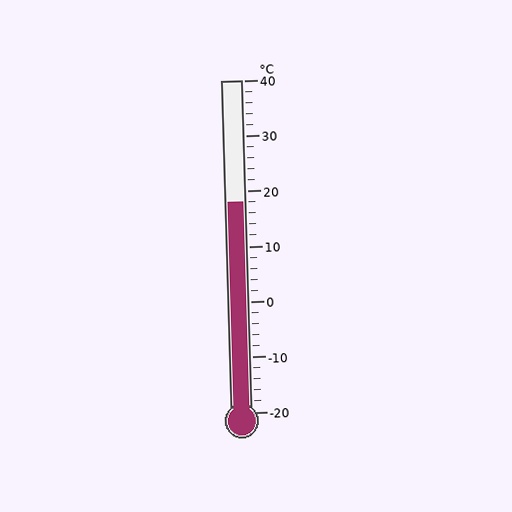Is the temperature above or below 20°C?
The temperature is below 20°C.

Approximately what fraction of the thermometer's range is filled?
The thermometer is filled to approximately 65% of its range.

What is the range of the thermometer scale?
The thermometer scale ranges from -20°C to 40°C.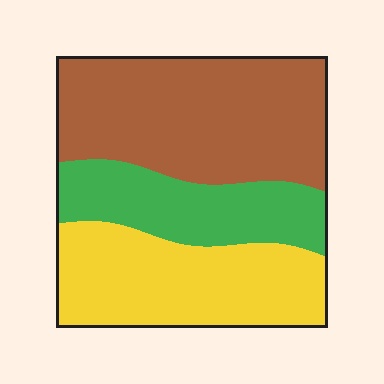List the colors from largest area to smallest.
From largest to smallest: brown, yellow, green.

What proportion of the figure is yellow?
Yellow covers 33% of the figure.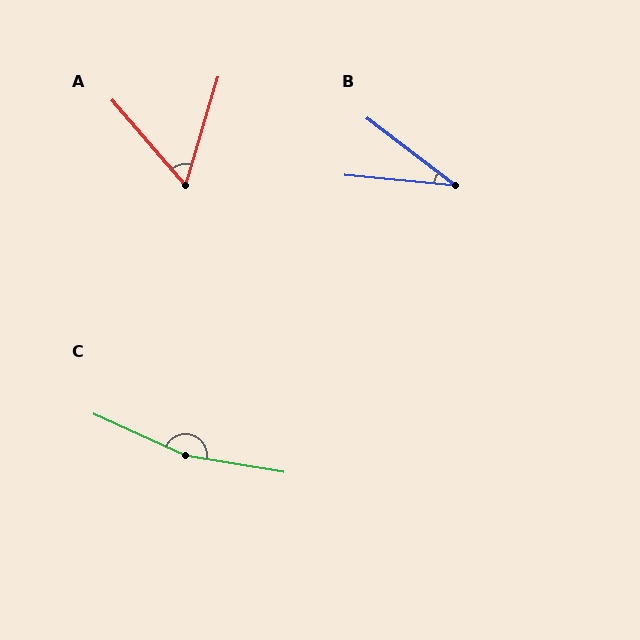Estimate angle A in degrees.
Approximately 57 degrees.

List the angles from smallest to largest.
B (32°), A (57°), C (165°).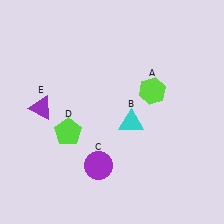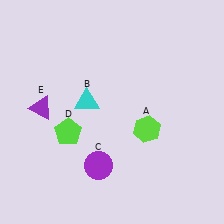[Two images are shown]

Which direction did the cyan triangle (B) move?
The cyan triangle (B) moved left.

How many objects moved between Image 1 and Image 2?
2 objects moved between the two images.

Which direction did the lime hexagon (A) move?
The lime hexagon (A) moved down.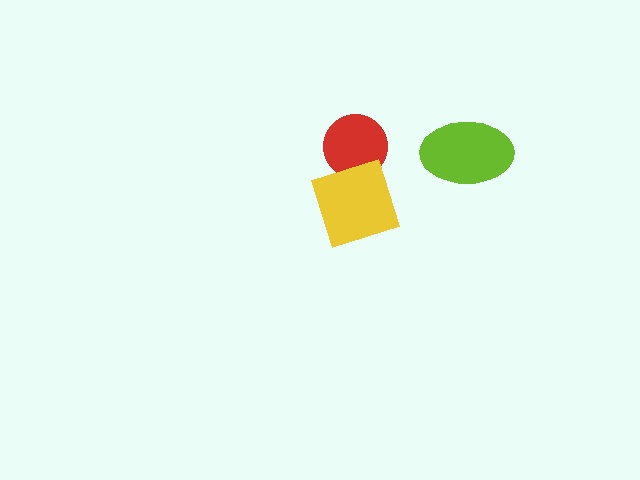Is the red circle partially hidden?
Yes, it is partially covered by another shape.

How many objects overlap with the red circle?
1 object overlaps with the red circle.